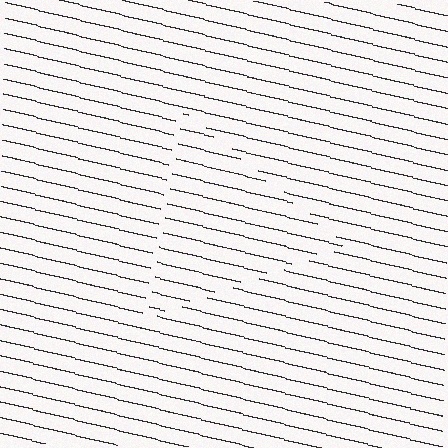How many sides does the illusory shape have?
3 sides — the line-ends trace a triangle.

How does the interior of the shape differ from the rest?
The interior of the shape contains the same grating, shifted by half a period — the contour is defined by the phase discontinuity where line-ends from the inner and outer gratings abut.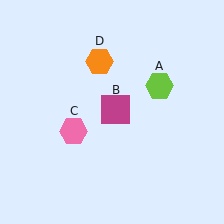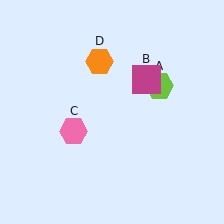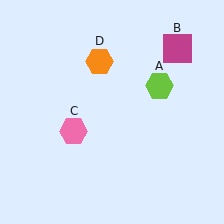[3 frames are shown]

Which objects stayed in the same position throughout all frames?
Lime hexagon (object A) and pink hexagon (object C) and orange hexagon (object D) remained stationary.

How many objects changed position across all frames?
1 object changed position: magenta square (object B).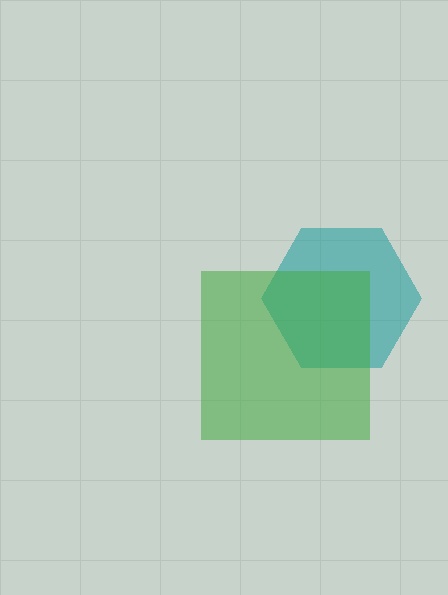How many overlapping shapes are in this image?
There are 2 overlapping shapes in the image.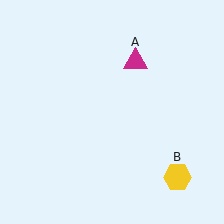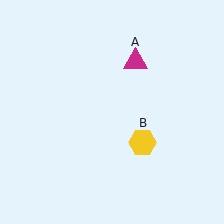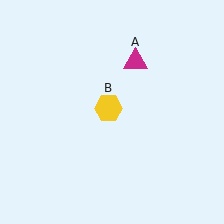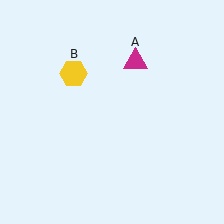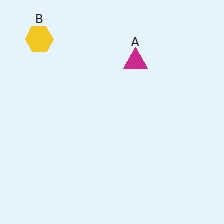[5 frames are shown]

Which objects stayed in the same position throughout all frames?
Magenta triangle (object A) remained stationary.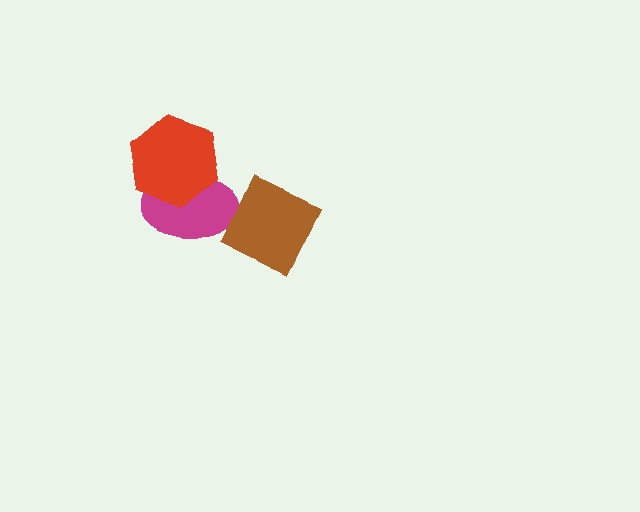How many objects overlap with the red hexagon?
1 object overlaps with the red hexagon.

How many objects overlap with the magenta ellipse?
1 object overlaps with the magenta ellipse.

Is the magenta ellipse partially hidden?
Yes, it is partially covered by another shape.